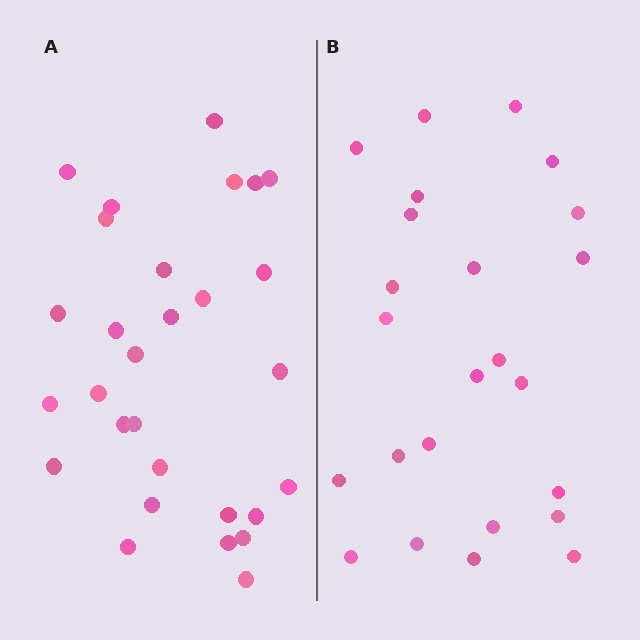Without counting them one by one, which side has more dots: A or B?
Region A (the left region) has more dots.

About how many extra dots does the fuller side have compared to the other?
Region A has about 5 more dots than region B.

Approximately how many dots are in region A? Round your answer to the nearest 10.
About 30 dots. (The exact count is 29, which rounds to 30.)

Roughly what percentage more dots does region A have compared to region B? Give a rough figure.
About 20% more.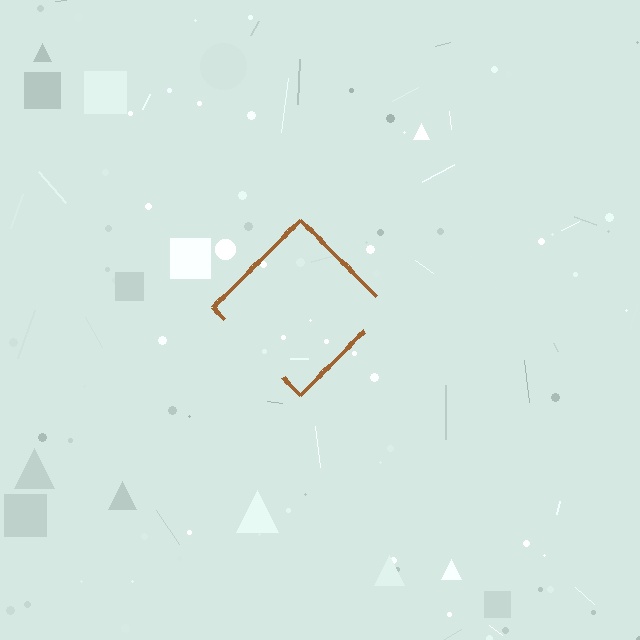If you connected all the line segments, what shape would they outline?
They would outline a diamond.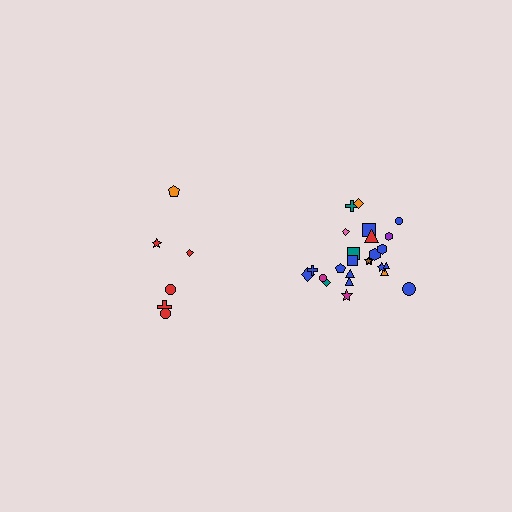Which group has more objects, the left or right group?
The right group.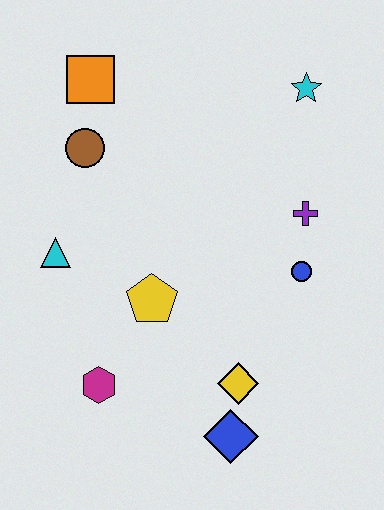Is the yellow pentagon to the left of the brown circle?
No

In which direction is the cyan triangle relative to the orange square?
The cyan triangle is below the orange square.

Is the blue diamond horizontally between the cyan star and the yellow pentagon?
Yes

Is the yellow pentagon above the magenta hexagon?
Yes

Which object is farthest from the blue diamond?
The orange square is farthest from the blue diamond.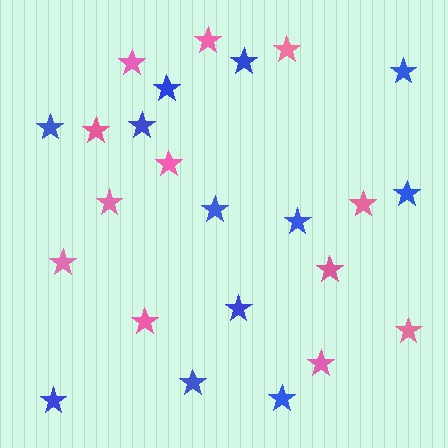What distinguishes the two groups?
There are 2 groups: one group of pink stars (12) and one group of blue stars (12).